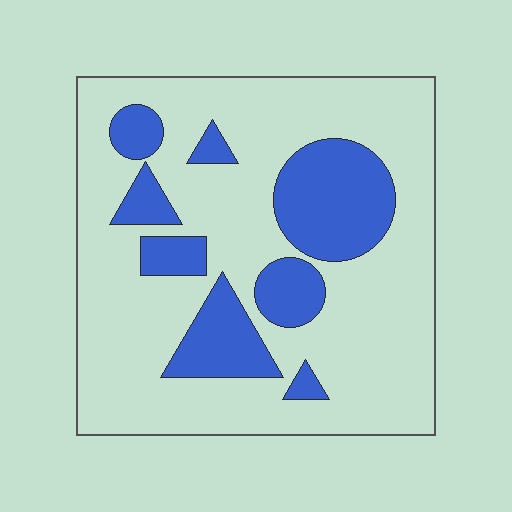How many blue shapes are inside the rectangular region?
8.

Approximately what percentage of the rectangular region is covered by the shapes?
Approximately 25%.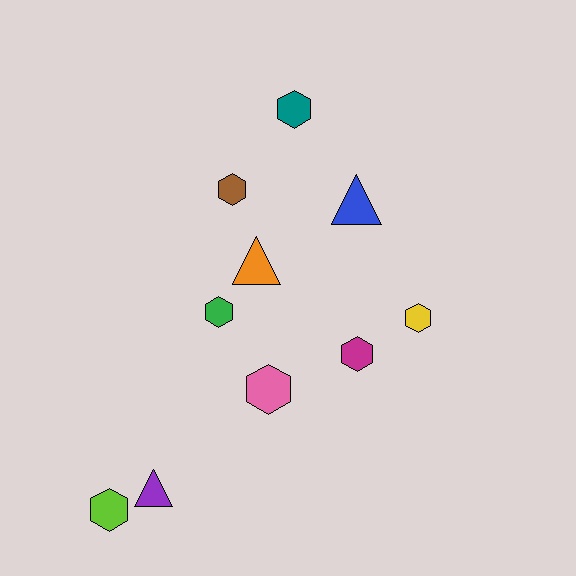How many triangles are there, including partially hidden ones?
There are 3 triangles.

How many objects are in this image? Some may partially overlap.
There are 10 objects.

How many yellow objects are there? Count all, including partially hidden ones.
There is 1 yellow object.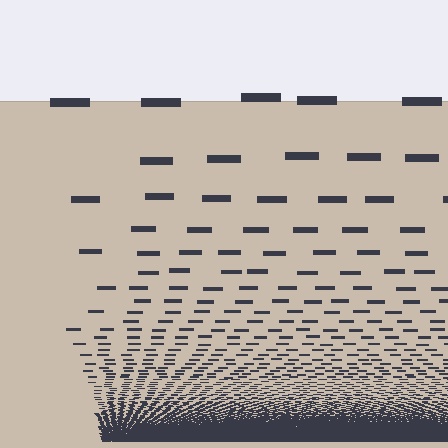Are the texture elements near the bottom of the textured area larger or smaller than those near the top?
Smaller. The gradient is inverted — elements near the bottom are smaller and denser.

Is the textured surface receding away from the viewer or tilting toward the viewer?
The surface appears to tilt toward the viewer. Texture elements get larger and sparser toward the top.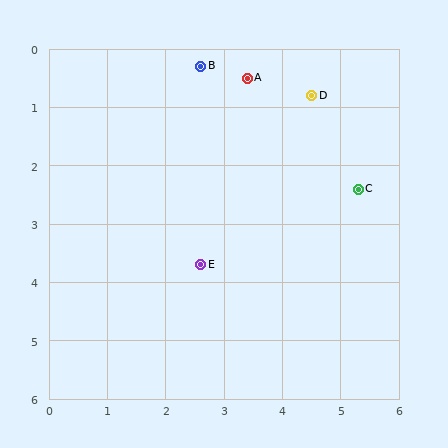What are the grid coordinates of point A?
Point A is at approximately (3.4, 0.5).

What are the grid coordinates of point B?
Point B is at approximately (2.6, 0.3).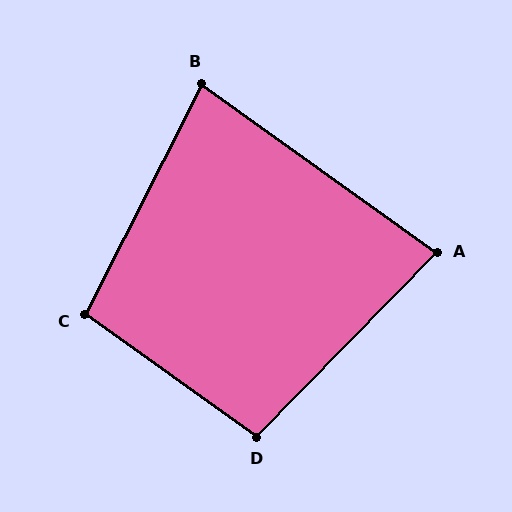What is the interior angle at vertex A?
Approximately 81 degrees (acute).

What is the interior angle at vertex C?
Approximately 99 degrees (obtuse).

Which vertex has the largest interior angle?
D, at approximately 99 degrees.